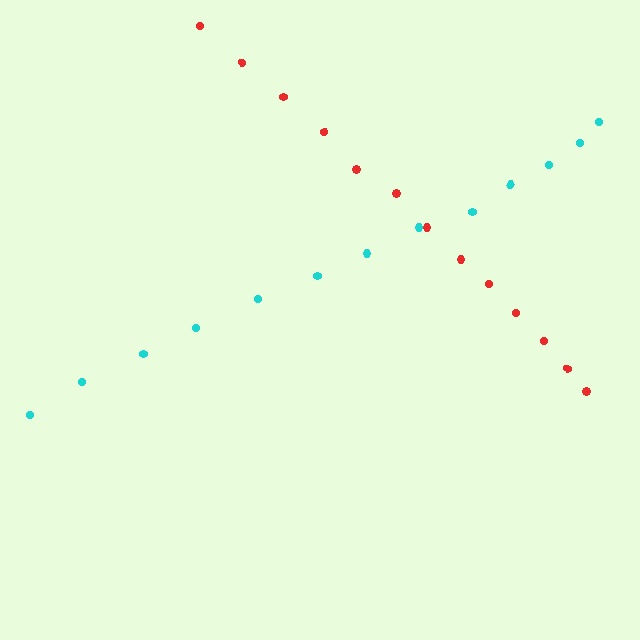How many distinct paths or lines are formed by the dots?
There are 2 distinct paths.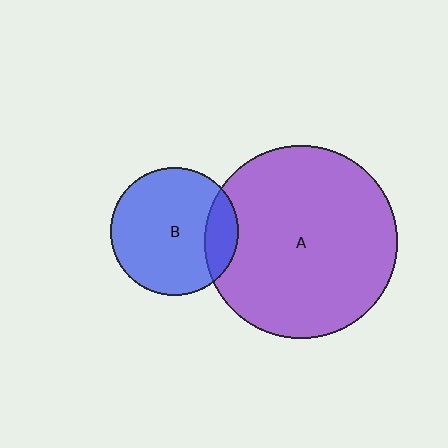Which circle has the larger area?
Circle A (purple).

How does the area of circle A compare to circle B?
Approximately 2.3 times.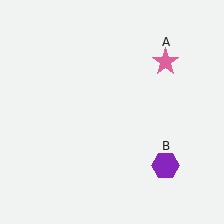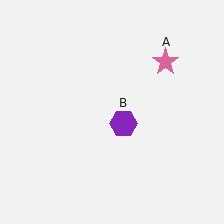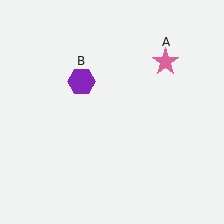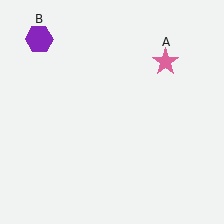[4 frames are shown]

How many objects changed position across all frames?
1 object changed position: purple hexagon (object B).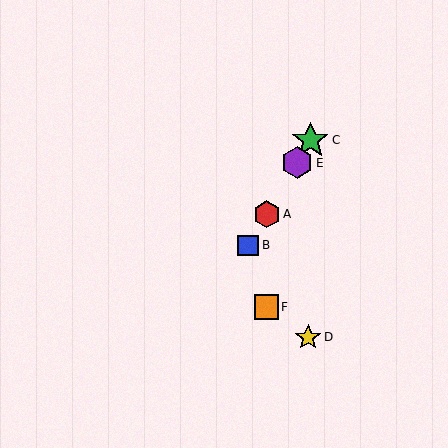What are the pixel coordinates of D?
Object D is at (308, 337).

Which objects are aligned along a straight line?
Objects A, B, C, E are aligned along a straight line.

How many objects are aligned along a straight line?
4 objects (A, B, C, E) are aligned along a straight line.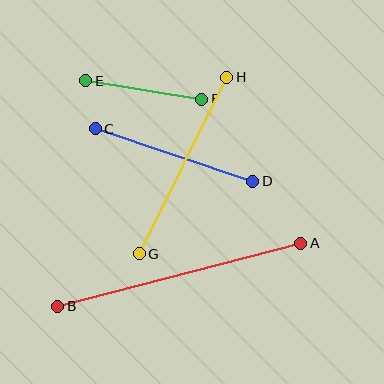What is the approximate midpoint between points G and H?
The midpoint is at approximately (183, 165) pixels.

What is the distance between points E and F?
The distance is approximately 117 pixels.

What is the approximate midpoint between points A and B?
The midpoint is at approximately (179, 275) pixels.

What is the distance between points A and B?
The distance is approximately 251 pixels.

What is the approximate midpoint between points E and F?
The midpoint is at approximately (144, 90) pixels.